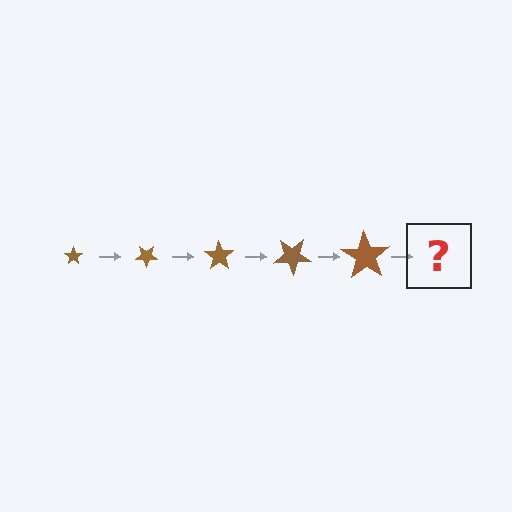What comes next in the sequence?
The next element should be a star, larger than the previous one and rotated 175 degrees from the start.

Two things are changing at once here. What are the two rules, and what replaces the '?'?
The two rules are that the star grows larger each step and it rotates 35 degrees each step. The '?' should be a star, larger than the previous one and rotated 175 degrees from the start.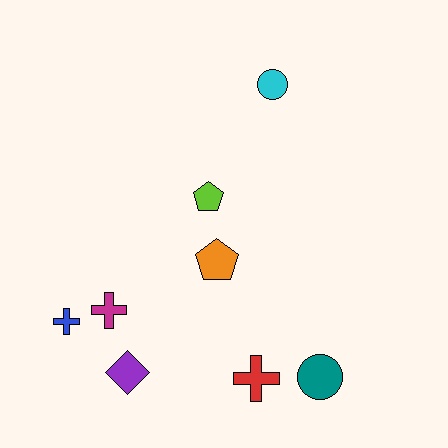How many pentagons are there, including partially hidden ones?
There are 2 pentagons.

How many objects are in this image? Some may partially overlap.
There are 8 objects.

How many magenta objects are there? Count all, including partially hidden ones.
There is 1 magenta object.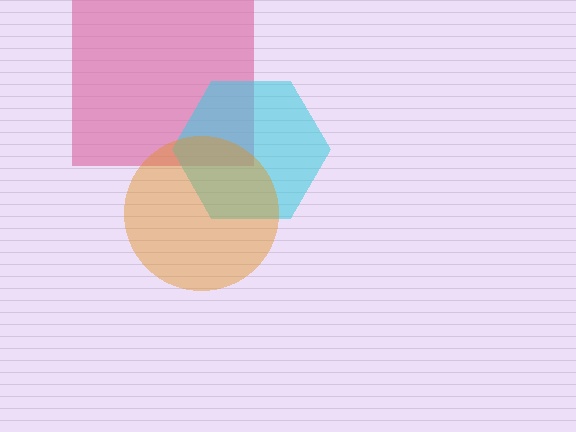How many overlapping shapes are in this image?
There are 3 overlapping shapes in the image.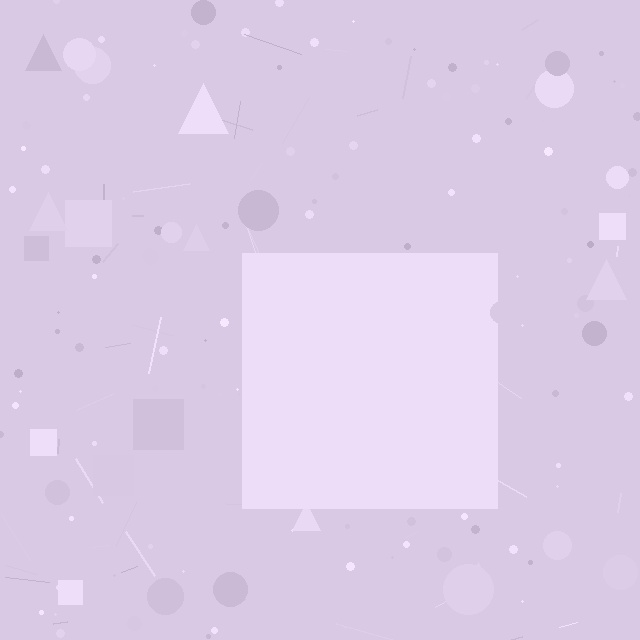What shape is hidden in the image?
A square is hidden in the image.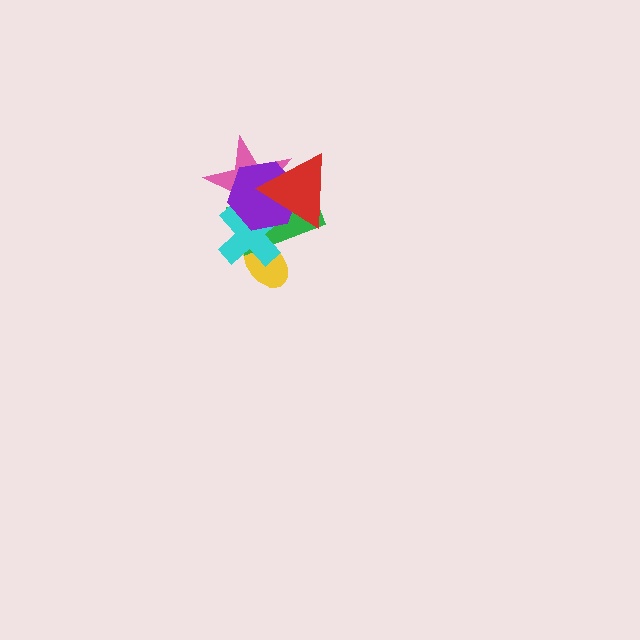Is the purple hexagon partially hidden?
Yes, it is partially covered by another shape.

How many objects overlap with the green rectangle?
5 objects overlap with the green rectangle.